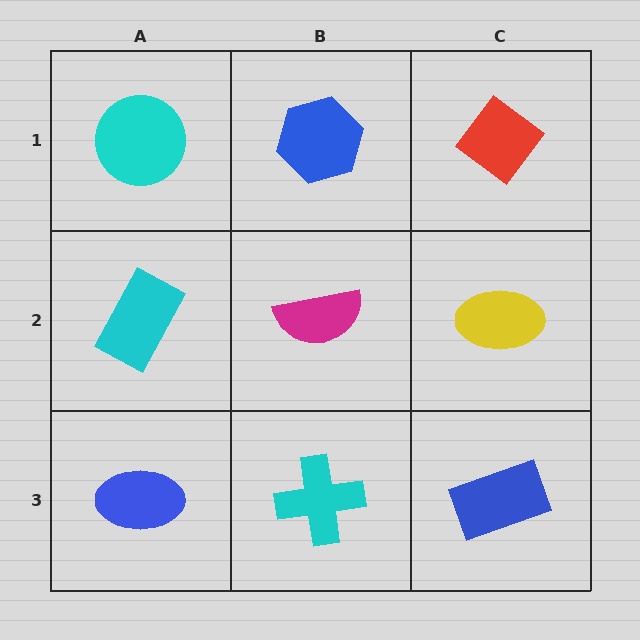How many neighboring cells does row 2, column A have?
3.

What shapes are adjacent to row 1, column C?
A yellow ellipse (row 2, column C), a blue hexagon (row 1, column B).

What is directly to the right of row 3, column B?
A blue rectangle.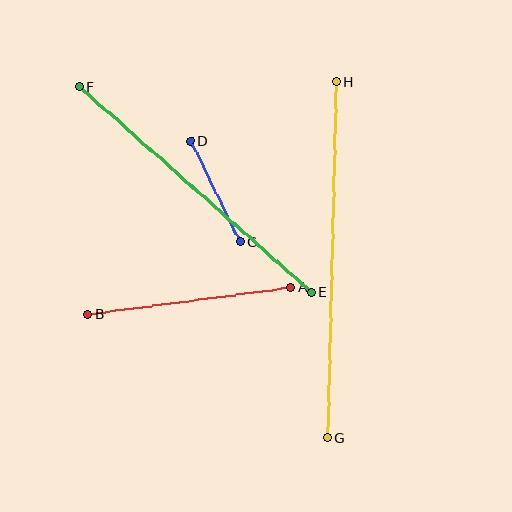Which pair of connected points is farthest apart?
Points G and H are farthest apart.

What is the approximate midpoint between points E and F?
The midpoint is at approximately (195, 190) pixels.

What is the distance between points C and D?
The distance is approximately 112 pixels.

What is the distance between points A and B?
The distance is approximately 204 pixels.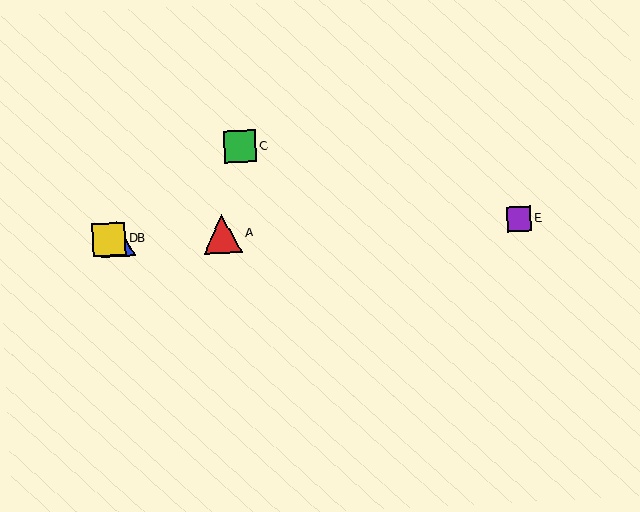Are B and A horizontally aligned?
Yes, both are at y≈239.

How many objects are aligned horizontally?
4 objects (A, B, D, E) are aligned horizontally.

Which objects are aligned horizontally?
Objects A, B, D, E are aligned horizontally.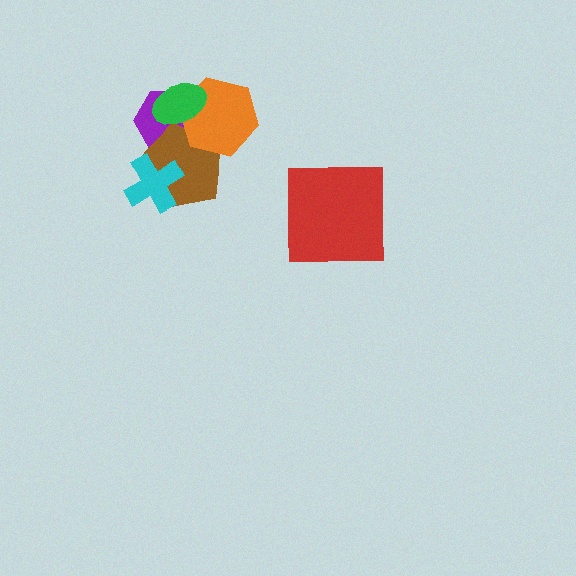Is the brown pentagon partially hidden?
Yes, it is partially covered by another shape.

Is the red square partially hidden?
No, no other shape covers it.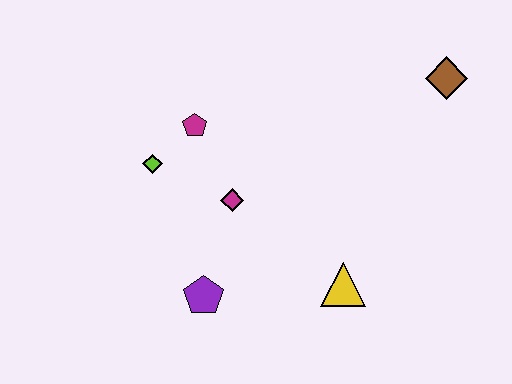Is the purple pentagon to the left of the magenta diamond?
Yes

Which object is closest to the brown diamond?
The yellow triangle is closest to the brown diamond.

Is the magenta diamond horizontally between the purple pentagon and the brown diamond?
Yes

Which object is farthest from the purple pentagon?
The brown diamond is farthest from the purple pentagon.